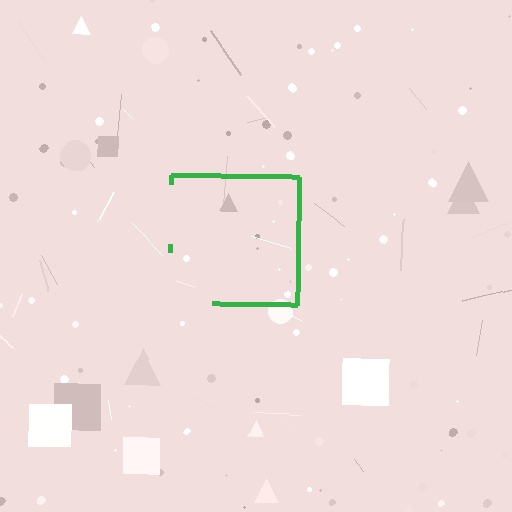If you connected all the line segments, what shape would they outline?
They would outline a square.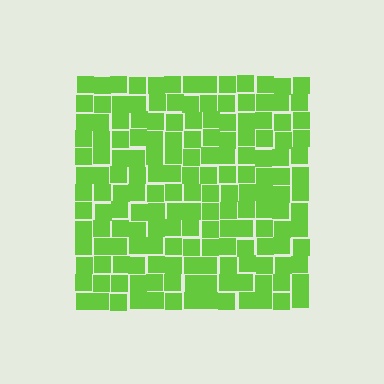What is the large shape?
The large shape is a square.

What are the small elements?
The small elements are squares.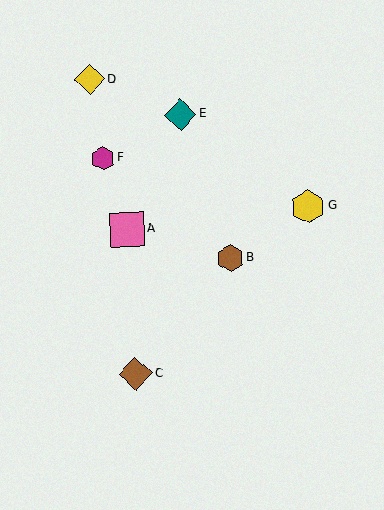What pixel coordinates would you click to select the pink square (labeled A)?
Click at (127, 229) to select the pink square A.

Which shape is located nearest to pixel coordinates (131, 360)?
The brown diamond (labeled C) at (136, 374) is nearest to that location.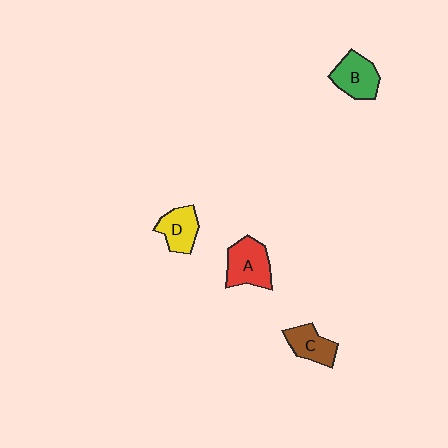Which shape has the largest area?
Shape A (red).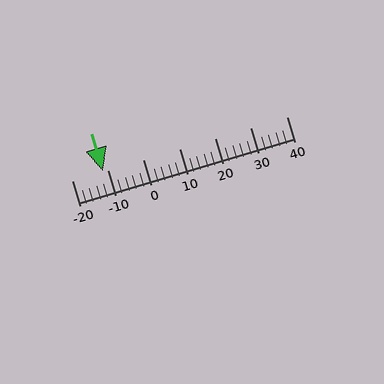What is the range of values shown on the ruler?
The ruler shows values from -20 to 40.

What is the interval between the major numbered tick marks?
The major tick marks are spaced 10 units apart.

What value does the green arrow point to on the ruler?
The green arrow points to approximately -11.